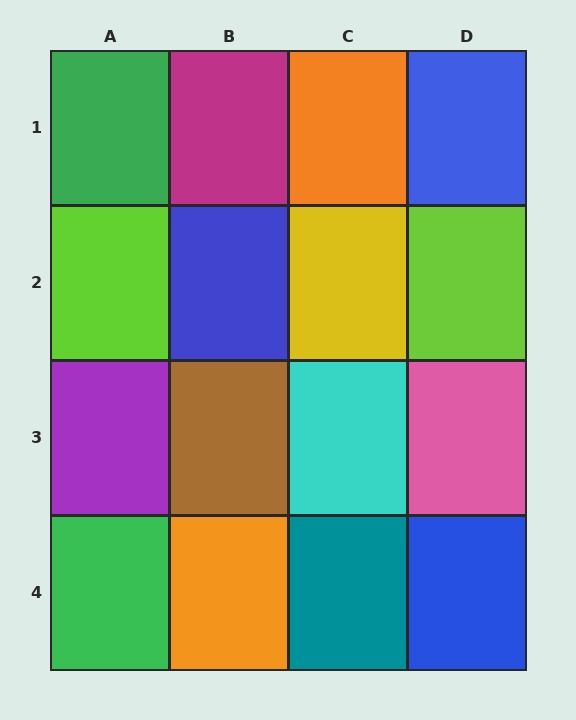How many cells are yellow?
1 cell is yellow.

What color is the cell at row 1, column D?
Blue.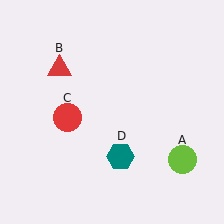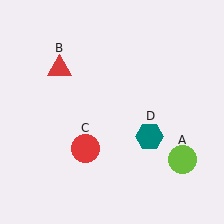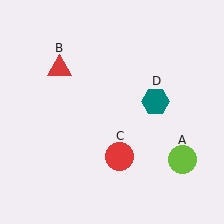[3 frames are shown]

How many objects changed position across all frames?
2 objects changed position: red circle (object C), teal hexagon (object D).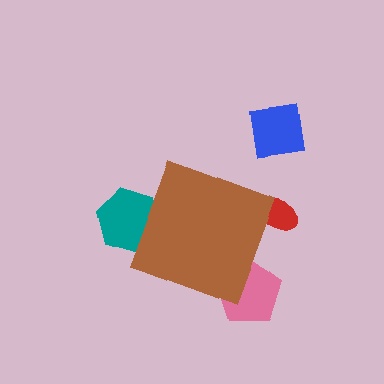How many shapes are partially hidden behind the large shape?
3 shapes are partially hidden.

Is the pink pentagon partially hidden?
Yes, the pink pentagon is partially hidden behind the brown diamond.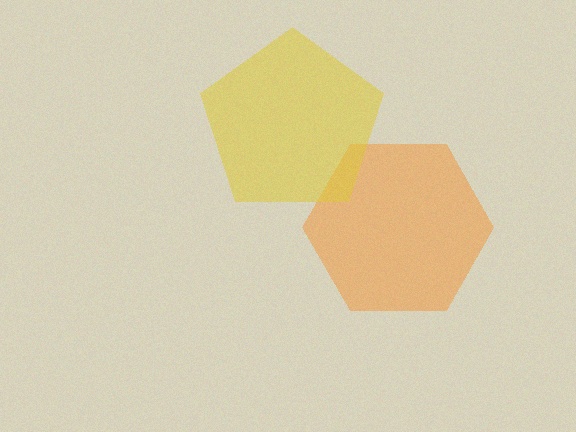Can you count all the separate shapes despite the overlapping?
Yes, there are 2 separate shapes.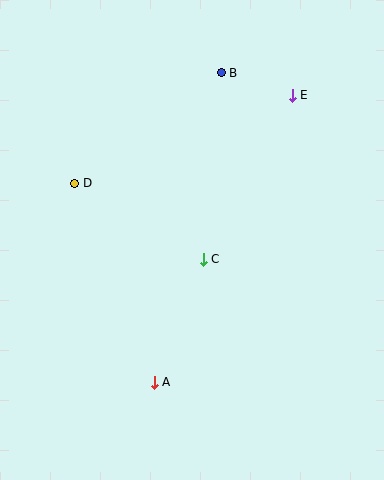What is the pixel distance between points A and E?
The distance between A and E is 318 pixels.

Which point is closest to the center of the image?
Point C at (203, 259) is closest to the center.